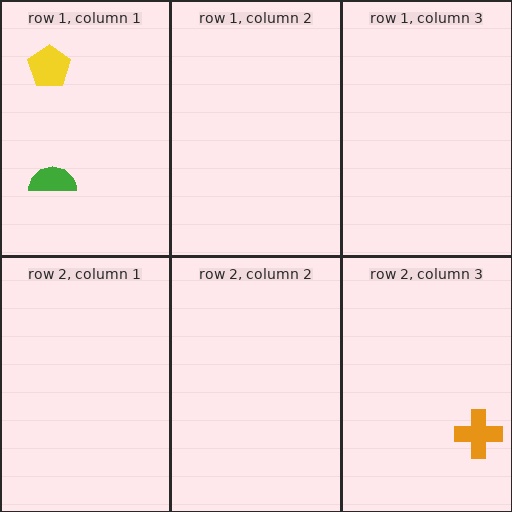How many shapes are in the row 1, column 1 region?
2.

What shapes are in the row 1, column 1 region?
The green semicircle, the yellow pentagon.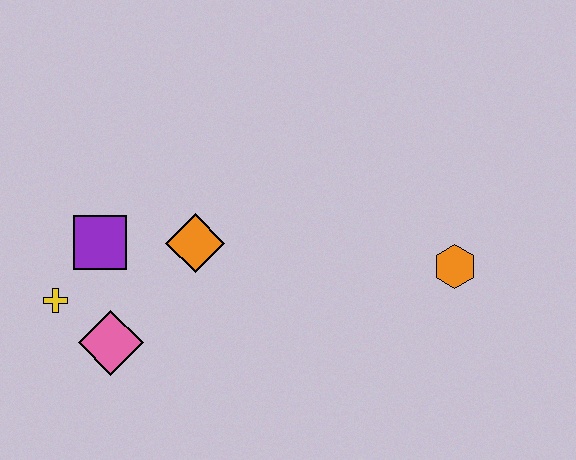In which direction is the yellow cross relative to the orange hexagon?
The yellow cross is to the left of the orange hexagon.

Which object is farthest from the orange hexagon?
The yellow cross is farthest from the orange hexagon.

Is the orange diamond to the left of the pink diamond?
No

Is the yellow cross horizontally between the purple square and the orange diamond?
No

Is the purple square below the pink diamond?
No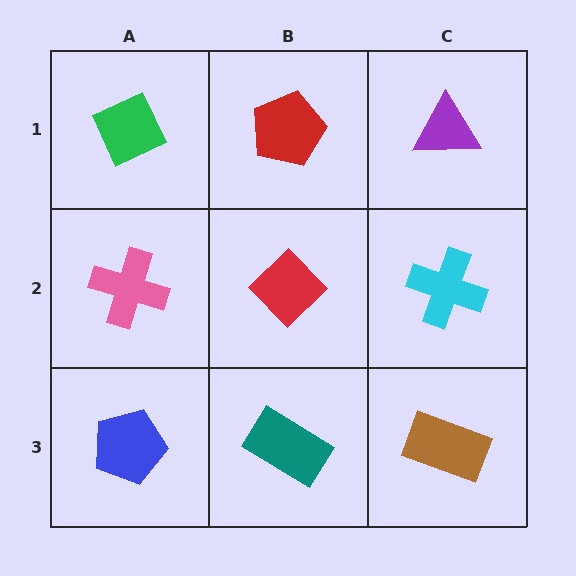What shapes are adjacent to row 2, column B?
A red pentagon (row 1, column B), a teal rectangle (row 3, column B), a pink cross (row 2, column A), a cyan cross (row 2, column C).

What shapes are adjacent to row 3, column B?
A red diamond (row 2, column B), a blue pentagon (row 3, column A), a brown rectangle (row 3, column C).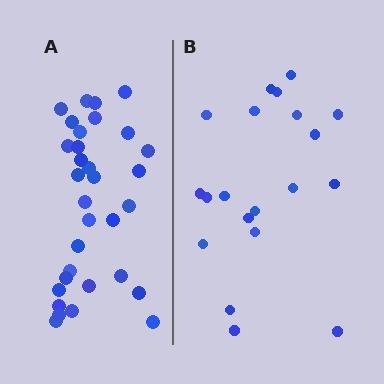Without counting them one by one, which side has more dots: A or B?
Region A (the left region) has more dots.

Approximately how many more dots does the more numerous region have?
Region A has roughly 12 or so more dots than region B.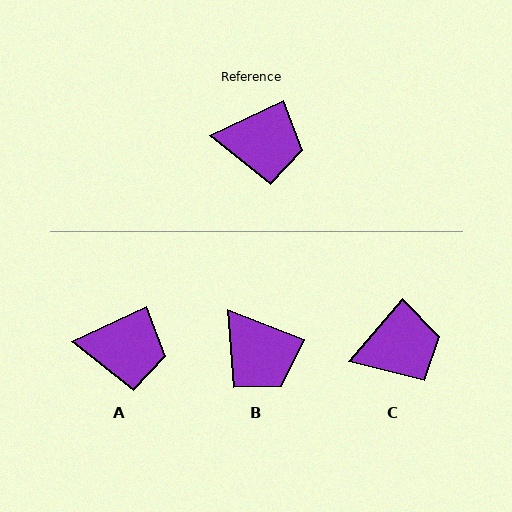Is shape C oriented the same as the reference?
No, it is off by about 24 degrees.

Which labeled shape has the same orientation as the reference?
A.